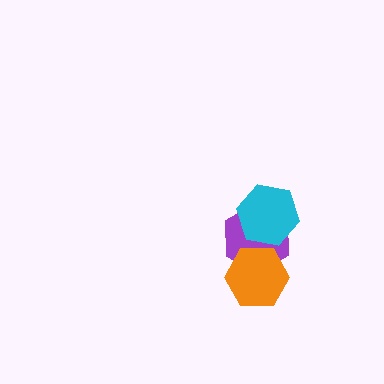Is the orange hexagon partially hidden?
No, no other shape covers it.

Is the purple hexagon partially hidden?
Yes, it is partially covered by another shape.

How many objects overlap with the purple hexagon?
2 objects overlap with the purple hexagon.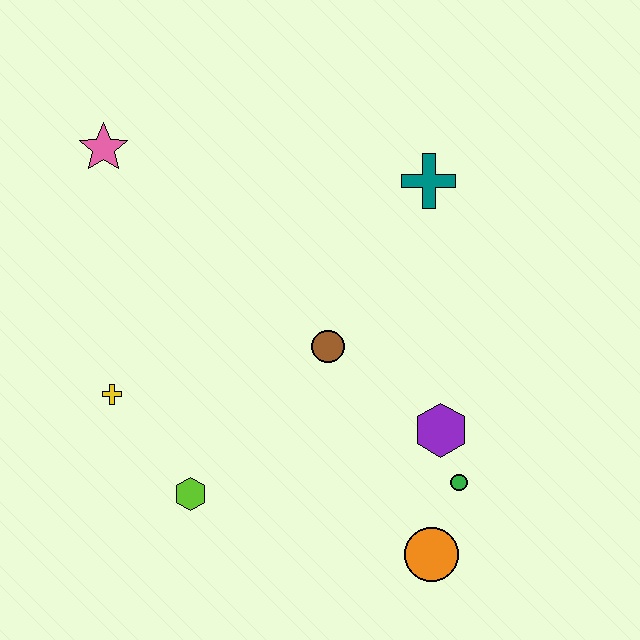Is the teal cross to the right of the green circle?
No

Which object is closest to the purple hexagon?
The green circle is closest to the purple hexagon.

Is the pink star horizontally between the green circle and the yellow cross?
No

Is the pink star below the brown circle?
No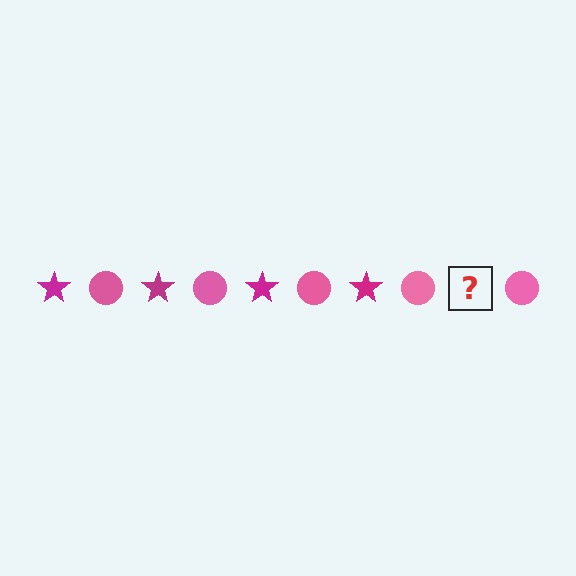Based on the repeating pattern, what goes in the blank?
The blank should be a magenta star.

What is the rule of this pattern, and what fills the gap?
The rule is that the pattern alternates between magenta star and pink circle. The gap should be filled with a magenta star.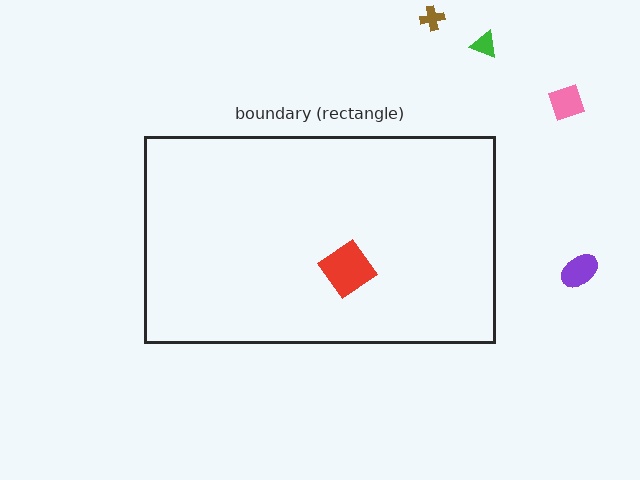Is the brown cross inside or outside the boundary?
Outside.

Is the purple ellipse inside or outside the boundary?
Outside.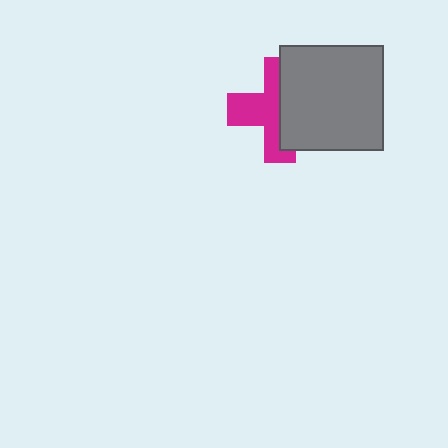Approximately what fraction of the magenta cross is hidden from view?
Roughly 47% of the magenta cross is hidden behind the gray square.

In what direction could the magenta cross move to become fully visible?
The magenta cross could move left. That would shift it out from behind the gray square entirely.